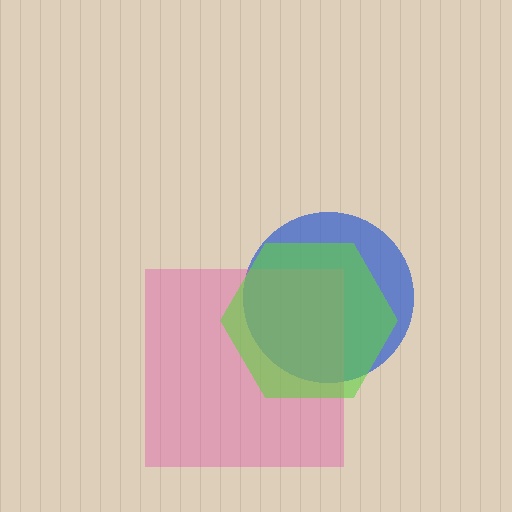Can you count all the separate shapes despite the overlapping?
Yes, there are 3 separate shapes.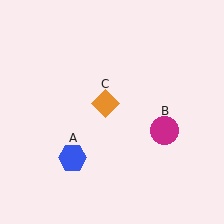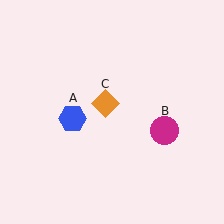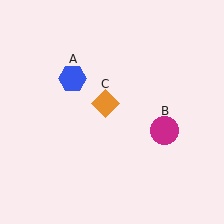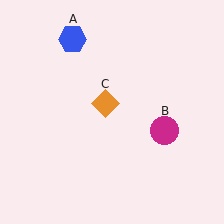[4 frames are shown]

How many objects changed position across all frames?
1 object changed position: blue hexagon (object A).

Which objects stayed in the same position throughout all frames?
Magenta circle (object B) and orange diamond (object C) remained stationary.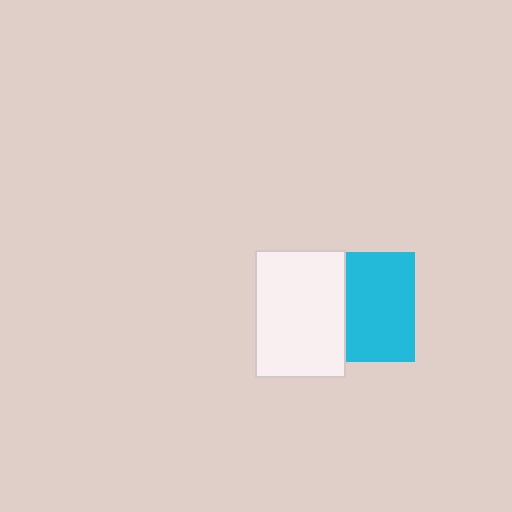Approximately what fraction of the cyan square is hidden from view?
Roughly 36% of the cyan square is hidden behind the white rectangle.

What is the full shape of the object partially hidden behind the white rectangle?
The partially hidden object is a cyan square.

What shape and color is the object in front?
The object in front is a white rectangle.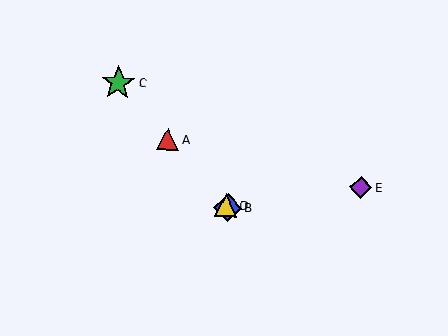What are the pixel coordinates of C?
Object C is at (118, 83).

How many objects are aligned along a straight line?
4 objects (A, B, C, D) are aligned along a straight line.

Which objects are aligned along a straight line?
Objects A, B, C, D are aligned along a straight line.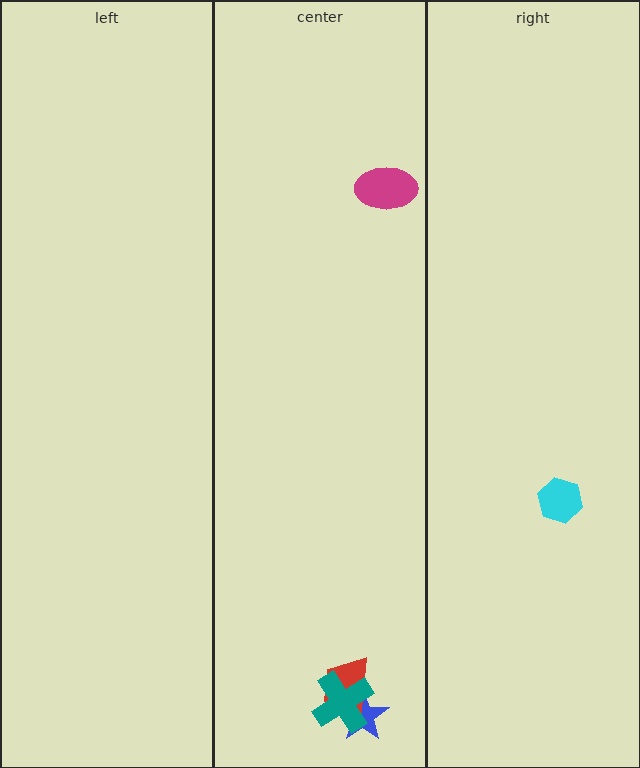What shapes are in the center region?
The blue star, the red trapezoid, the magenta ellipse, the teal cross.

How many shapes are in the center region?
4.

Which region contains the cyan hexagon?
The right region.